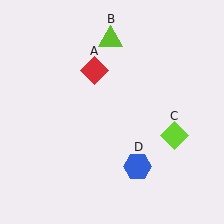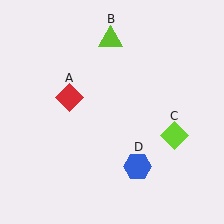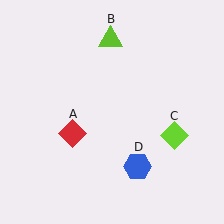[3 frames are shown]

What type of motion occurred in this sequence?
The red diamond (object A) rotated counterclockwise around the center of the scene.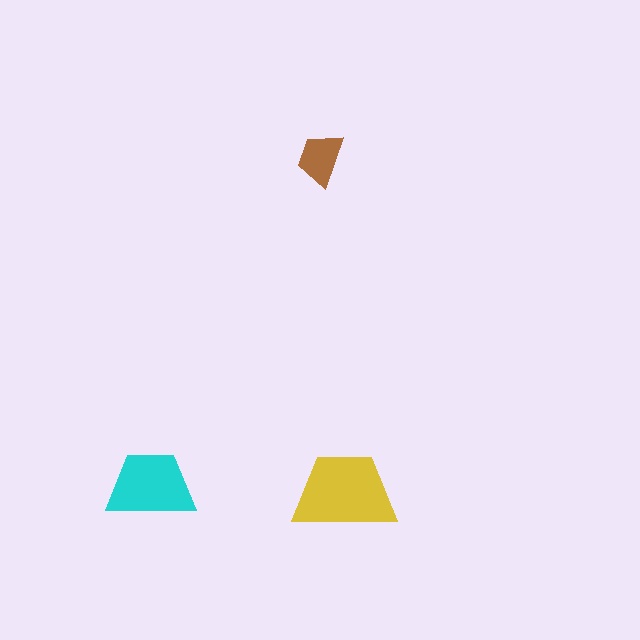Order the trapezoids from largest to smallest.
the yellow one, the cyan one, the brown one.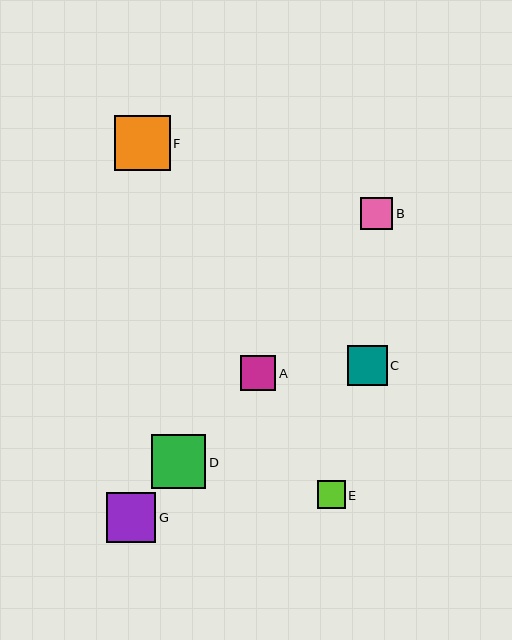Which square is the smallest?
Square E is the smallest with a size of approximately 28 pixels.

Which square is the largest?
Square F is the largest with a size of approximately 56 pixels.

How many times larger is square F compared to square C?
Square F is approximately 1.4 times the size of square C.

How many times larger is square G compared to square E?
Square G is approximately 1.8 times the size of square E.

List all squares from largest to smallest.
From largest to smallest: F, D, G, C, A, B, E.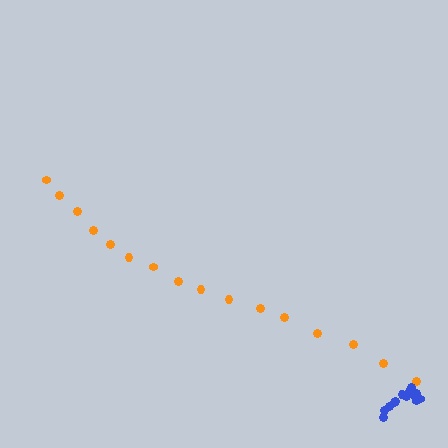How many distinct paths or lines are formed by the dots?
There are 2 distinct paths.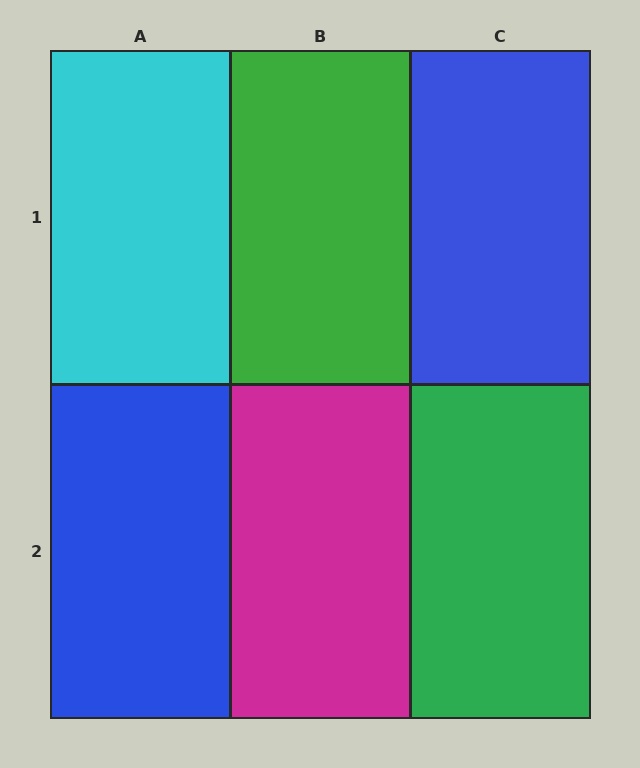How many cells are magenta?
1 cell is magenta.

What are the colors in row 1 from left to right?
Cyan, green, blue.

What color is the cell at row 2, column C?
Green.